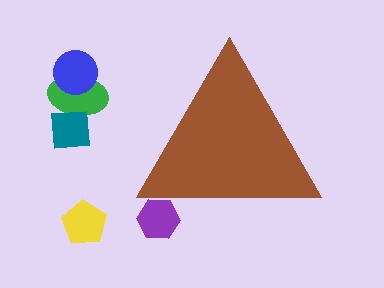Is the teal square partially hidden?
No, the teal square is fully visible.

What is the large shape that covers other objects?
A brown triangle.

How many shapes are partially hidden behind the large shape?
1 shape is partially hidden.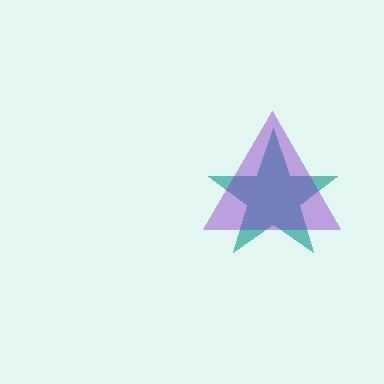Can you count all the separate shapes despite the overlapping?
Yes, there are 2 separate shapes.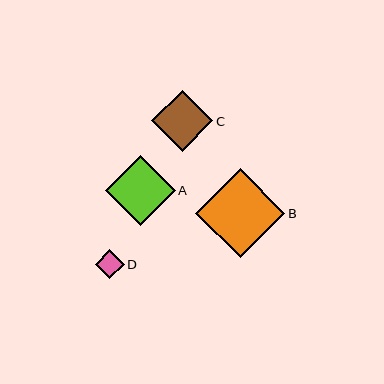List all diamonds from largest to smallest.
From largest to smallest: B, A, C, D.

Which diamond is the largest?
Diamond B is the largest with a size of approximately 89 pixels.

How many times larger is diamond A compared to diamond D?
Diamond A is approximately 2.4 times the size of diamond D.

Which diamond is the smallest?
Diamond D is the smallest with a size of approximately 29 pixels.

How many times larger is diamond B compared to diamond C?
Diamond B is approximately 1.5 times the size of diamond C.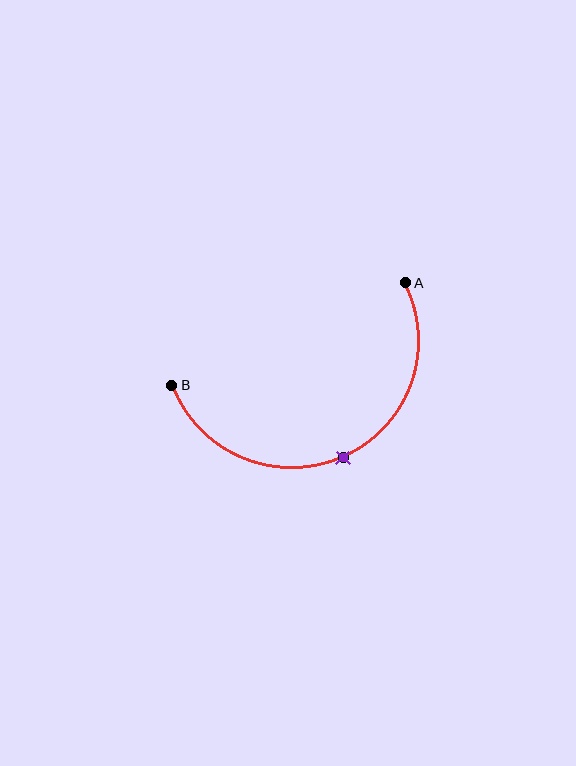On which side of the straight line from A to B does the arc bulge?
The arc bulges below the straight line connecting A and B.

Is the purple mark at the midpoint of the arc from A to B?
Yes. The purple mark lies on the arc at equal arc-length from both A and B — it is the arc midpoint.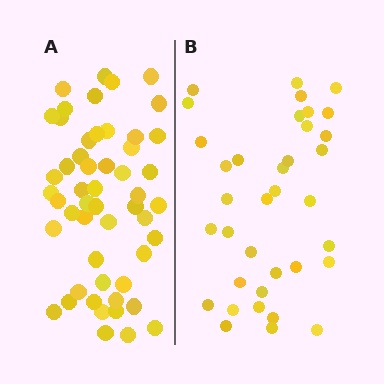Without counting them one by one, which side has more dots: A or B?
Region A (the left region) has more dots.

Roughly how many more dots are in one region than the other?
Region A has approximately 15 more dots than region B.